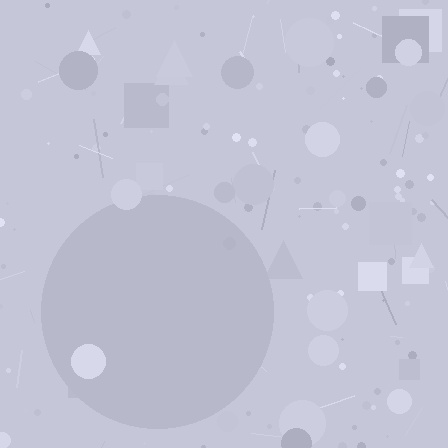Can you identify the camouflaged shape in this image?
The camouflaged shape is a circle.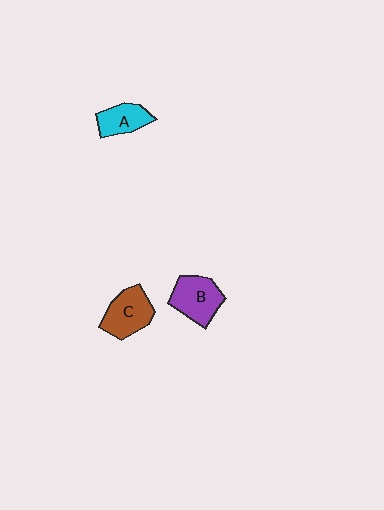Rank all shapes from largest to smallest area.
From largest to smallest: B (purple), C (brown), A (cyan).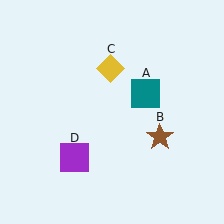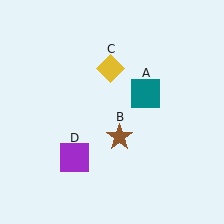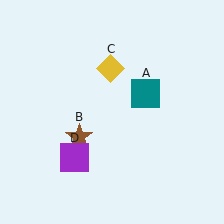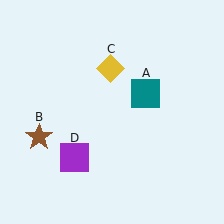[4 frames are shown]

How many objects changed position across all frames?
1 object changed position: brown star (object B).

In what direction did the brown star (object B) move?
The brown star (object B) moved left.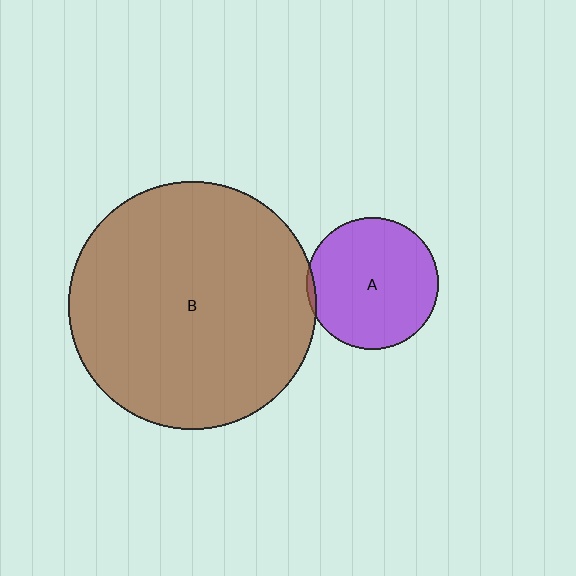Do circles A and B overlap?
Yes.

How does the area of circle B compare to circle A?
Approximately 3.5 times.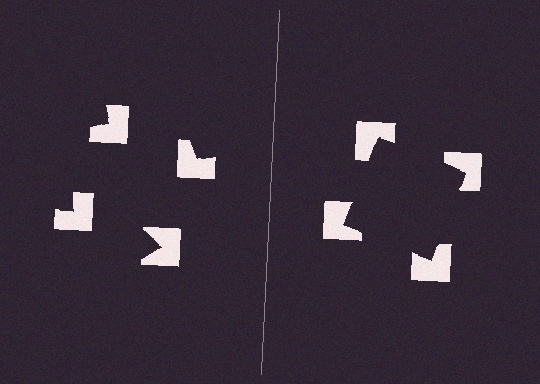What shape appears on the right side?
An illusory square.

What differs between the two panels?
The notched squares are positioned identically on both sides; only the wedge orientations differ. On the right they align to a square; on the left they are misaligned.